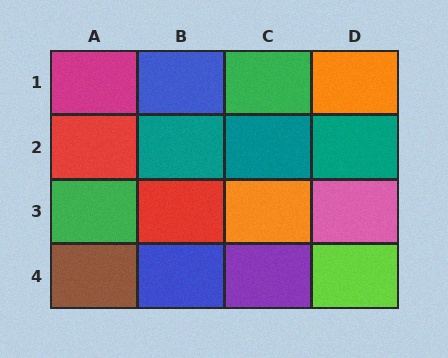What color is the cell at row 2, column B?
Teal.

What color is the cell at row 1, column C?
Green.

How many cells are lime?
1 cell is lime.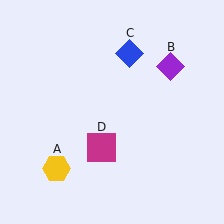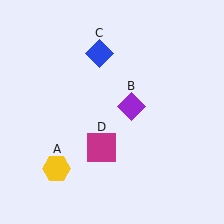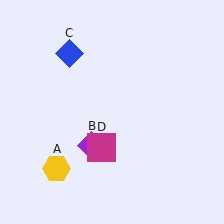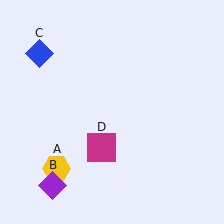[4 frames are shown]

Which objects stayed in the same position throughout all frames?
Yellow hexagon (object A) and magenta square (object D) remained stationary.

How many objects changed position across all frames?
2 objects changed position: purple diamond (object B), blue diamond (object C).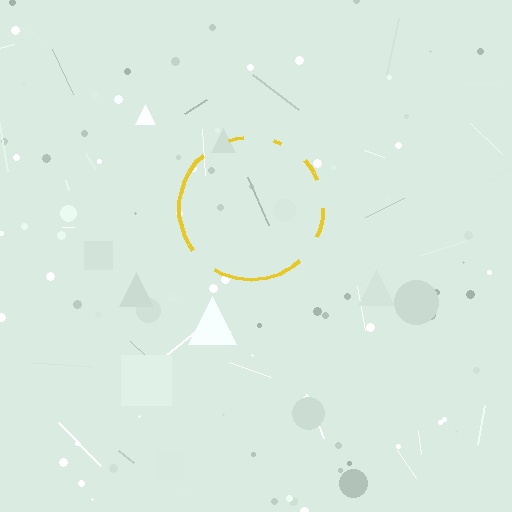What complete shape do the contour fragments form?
The contour fragments form a circle.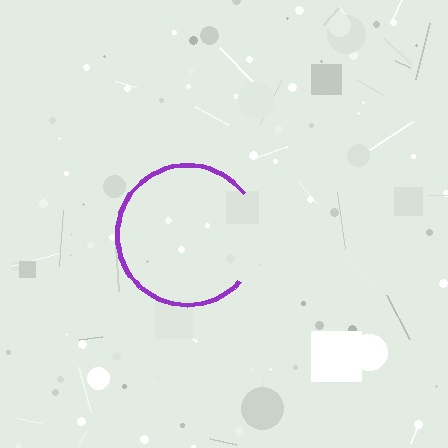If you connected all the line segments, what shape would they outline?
They would outline a circle.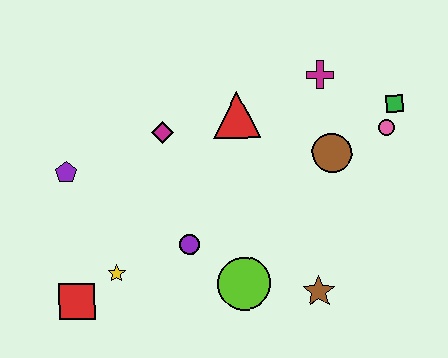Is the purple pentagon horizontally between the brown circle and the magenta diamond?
No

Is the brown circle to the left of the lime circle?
No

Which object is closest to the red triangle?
The magenta diamond is closest to the red triangle.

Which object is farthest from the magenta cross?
The red square is farthest from the magenta cross.